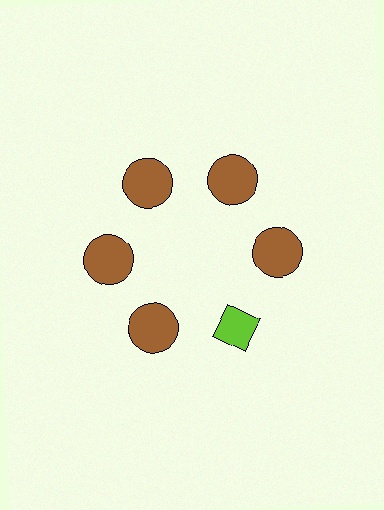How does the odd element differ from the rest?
It differs in both color (lime instead of brown) and shape (diamond instead of circle).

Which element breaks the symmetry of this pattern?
The lime diamond at roughly the 5 o'clock position breaks the symmetry. All other shapes are brown circles.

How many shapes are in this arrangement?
There are 6 shapes arranged in a ring pattern.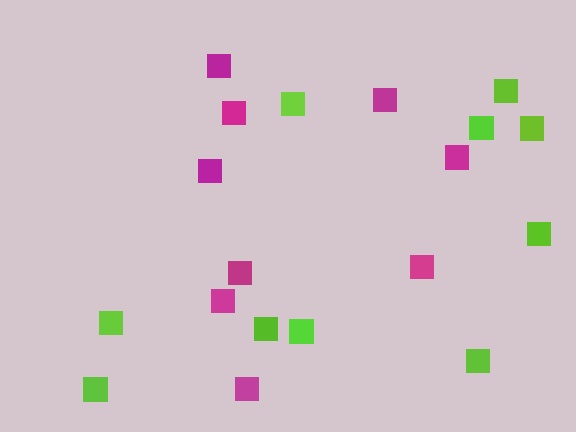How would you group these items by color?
There are 2 groups: one group of lime squares (10) and one group of magenta squares (9).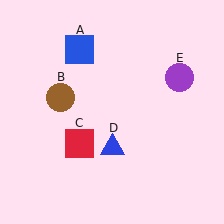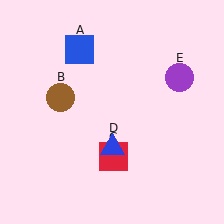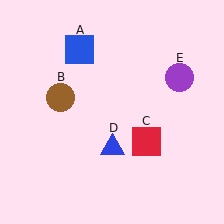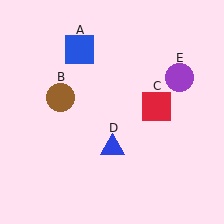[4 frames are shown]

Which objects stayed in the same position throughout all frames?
Blue square (object A) and brown circle (object B) and blue triangle (object D) and purple circle (object E) remained stationary.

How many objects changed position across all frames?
1 object changed position: red square (object C).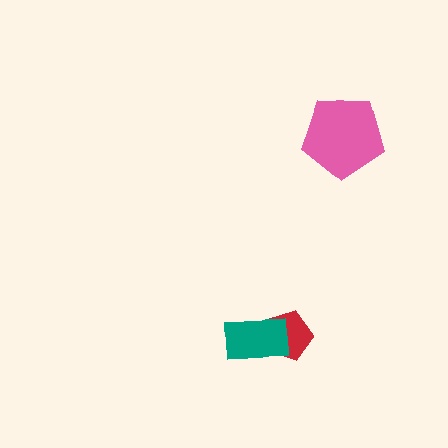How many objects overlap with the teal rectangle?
1 object overlaps with the teal rectangle.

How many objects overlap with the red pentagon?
1 object overlaps with the red pentagon.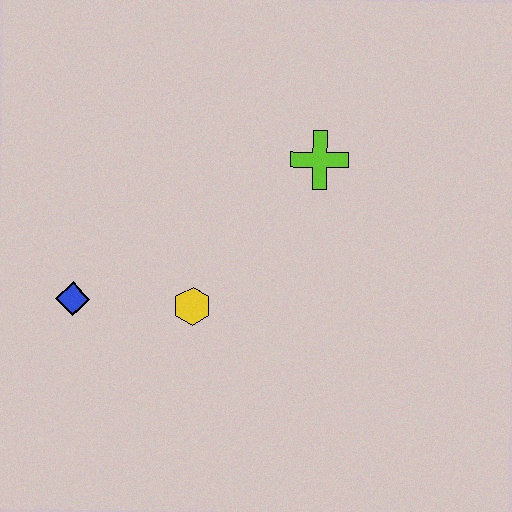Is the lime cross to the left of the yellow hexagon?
No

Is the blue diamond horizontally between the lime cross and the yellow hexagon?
No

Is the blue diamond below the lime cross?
Yes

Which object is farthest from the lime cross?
The blue diamond is farthest from the lime cross.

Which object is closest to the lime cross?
The yellow hexagon is closest to the lime cross.